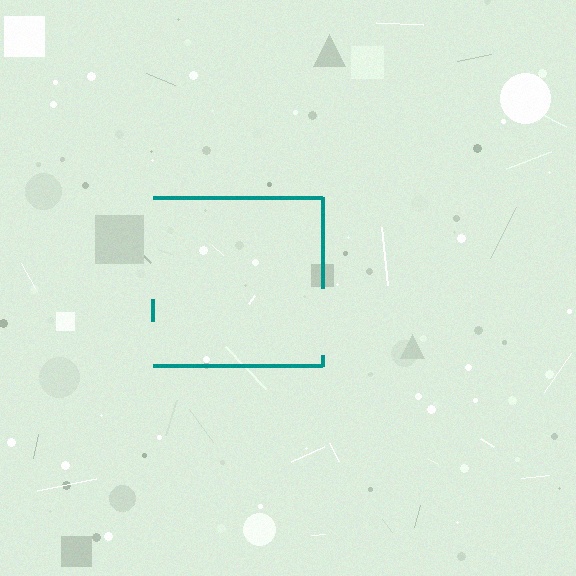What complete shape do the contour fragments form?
The contour fragments form a square.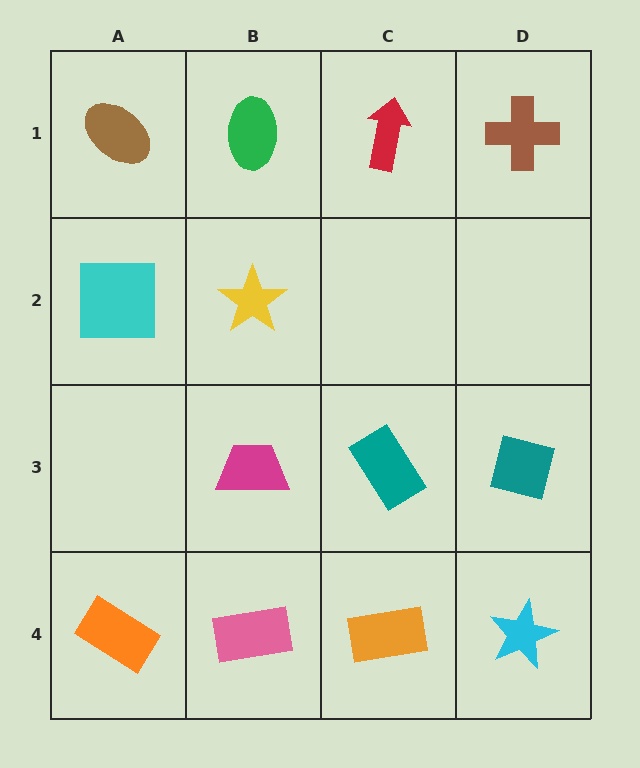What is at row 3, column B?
A magenta trapezoid.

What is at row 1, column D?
A brown cross.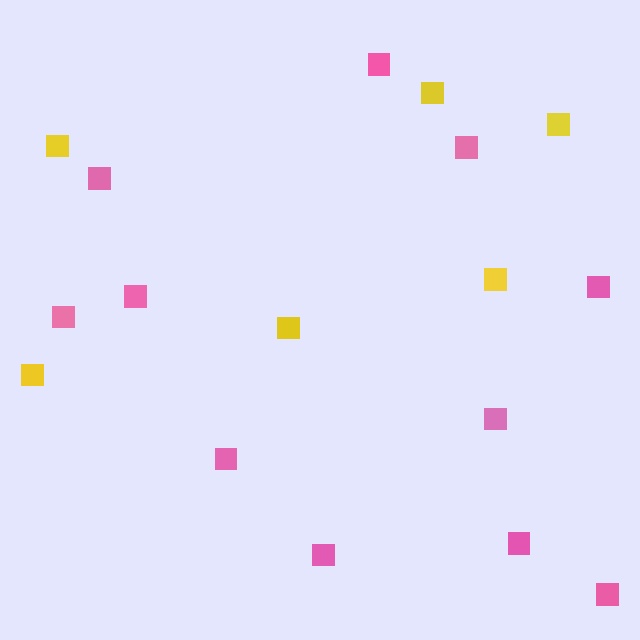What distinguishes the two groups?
There are 2 groups: one group of yellow squares (6) and one group of pink squares (11).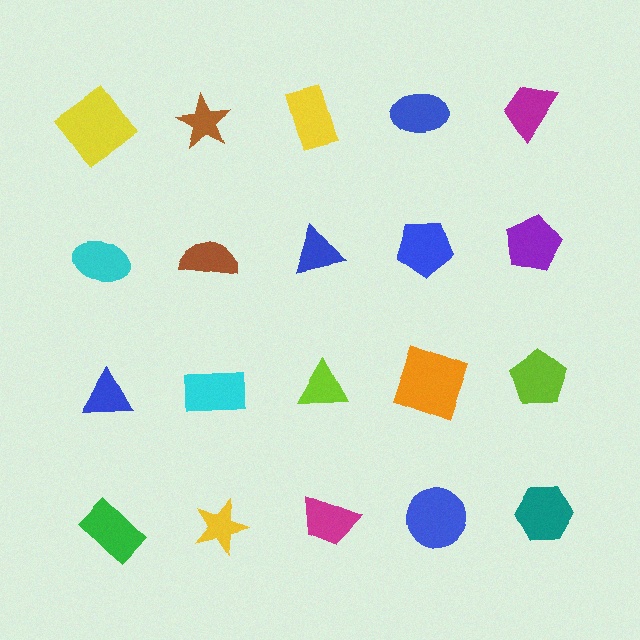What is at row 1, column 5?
A magenta trapezoid.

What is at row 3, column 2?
A cyan rectangle.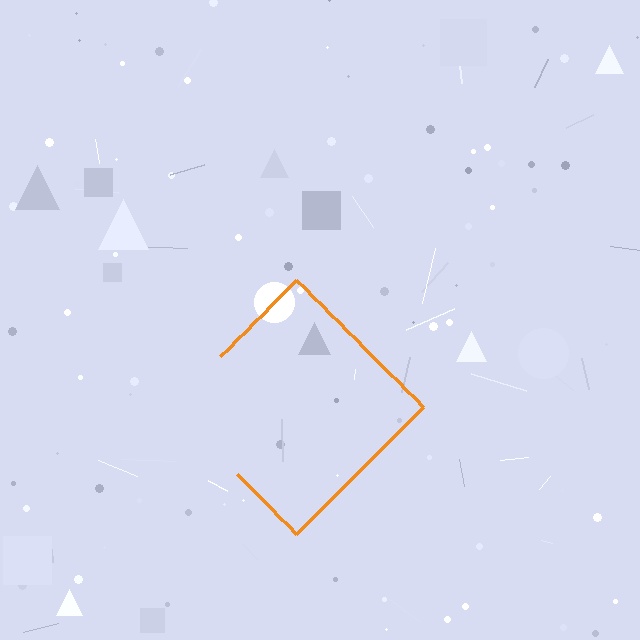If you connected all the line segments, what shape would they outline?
They would outline a diamond.